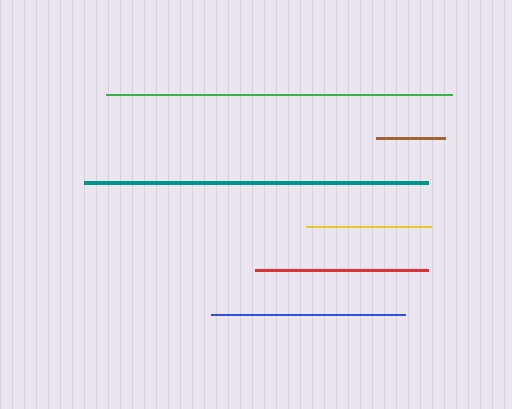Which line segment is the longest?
The green line is the longest at approximately 346 pixels.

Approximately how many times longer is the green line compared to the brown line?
The green line is approximately 5.0 times the length of the brown line.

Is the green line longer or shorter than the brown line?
The green line is longer than the brown line.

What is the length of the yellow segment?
The yellow segment is approximately 125 pixels long.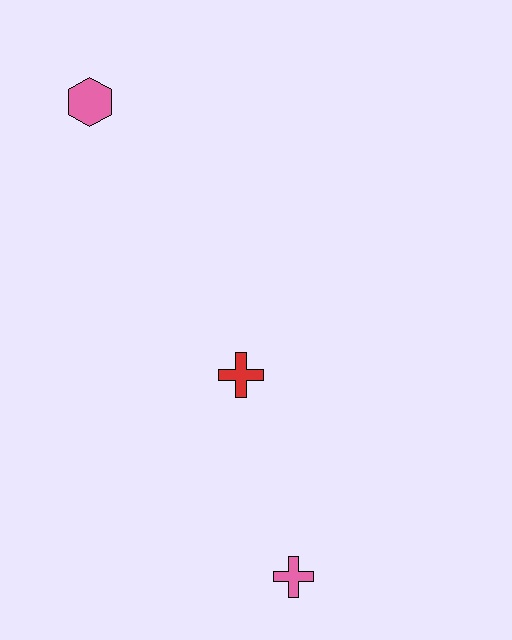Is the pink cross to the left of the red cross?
No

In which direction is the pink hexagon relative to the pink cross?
The pink hexagon is above the pink cross.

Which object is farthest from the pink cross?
The pink hexagon is farthest from the pink cross.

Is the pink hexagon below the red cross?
No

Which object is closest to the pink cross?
The red cross is closest to the pink cross.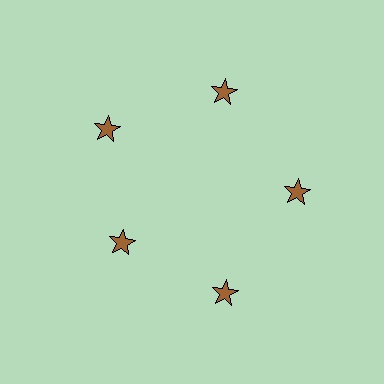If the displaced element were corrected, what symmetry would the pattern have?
It would have 5-fold rotational symmetry — the pattern would map onto itself every 72 degrees.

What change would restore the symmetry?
The symmetry would be restored by moving it outward, back onto the ring so that all 5 stars sit at equal angles and equal distance from the center.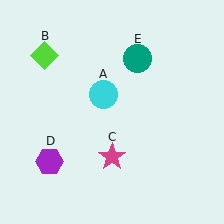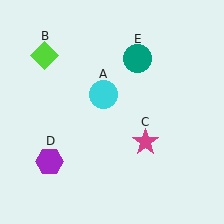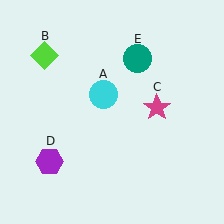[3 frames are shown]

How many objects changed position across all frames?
1 object changed position: magenta star (object C).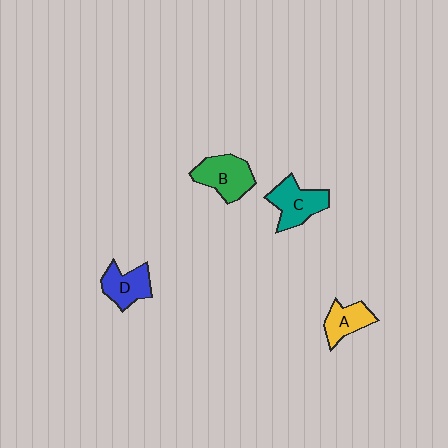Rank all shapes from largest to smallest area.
From largest to smallest: B (green), C (teal), D (blue), A (yellow).